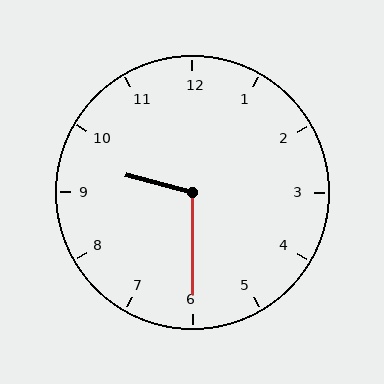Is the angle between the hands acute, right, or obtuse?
It is obtuse.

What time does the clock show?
9:30.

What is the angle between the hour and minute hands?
Approximately 105 degrees.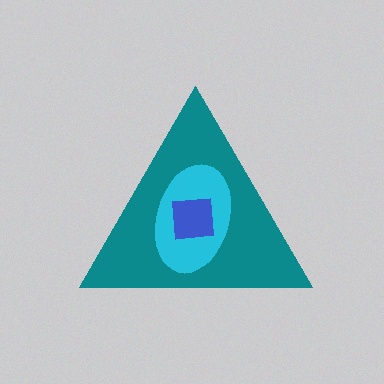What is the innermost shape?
The blue square.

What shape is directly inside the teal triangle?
The cyan ellipse.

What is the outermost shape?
The teal triangle.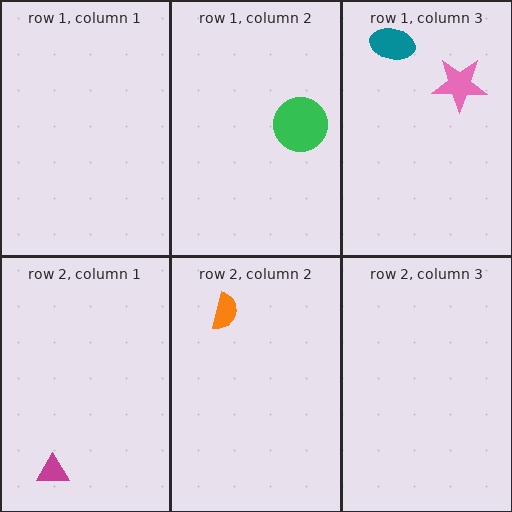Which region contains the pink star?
The row 1, column 3 region.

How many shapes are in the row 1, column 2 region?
1.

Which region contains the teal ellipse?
The row 1, column 3 region.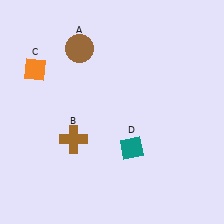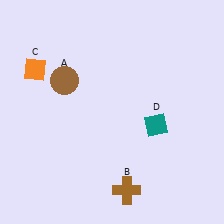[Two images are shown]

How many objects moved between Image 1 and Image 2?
3 objects moved between the two images.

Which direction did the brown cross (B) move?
The brown cross (B) moved right.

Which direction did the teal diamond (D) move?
The teal diamond (D) moved right.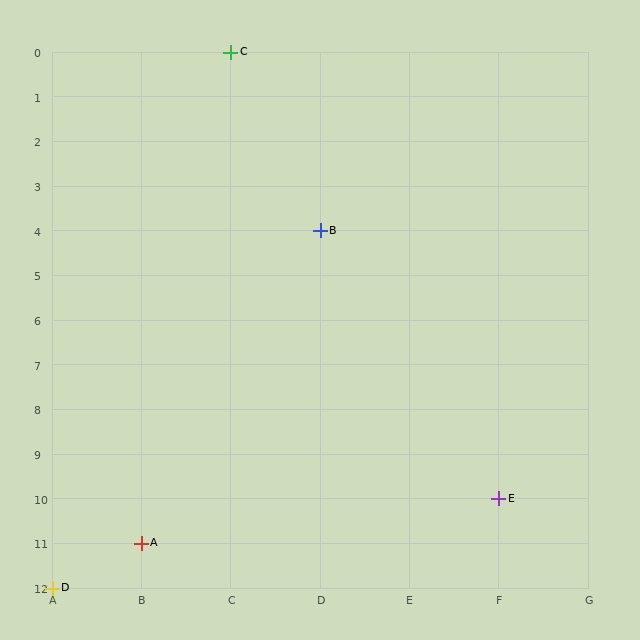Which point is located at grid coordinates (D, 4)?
Point B is at (D, 4).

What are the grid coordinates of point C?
Point C is at grid coordinates (C, 0).